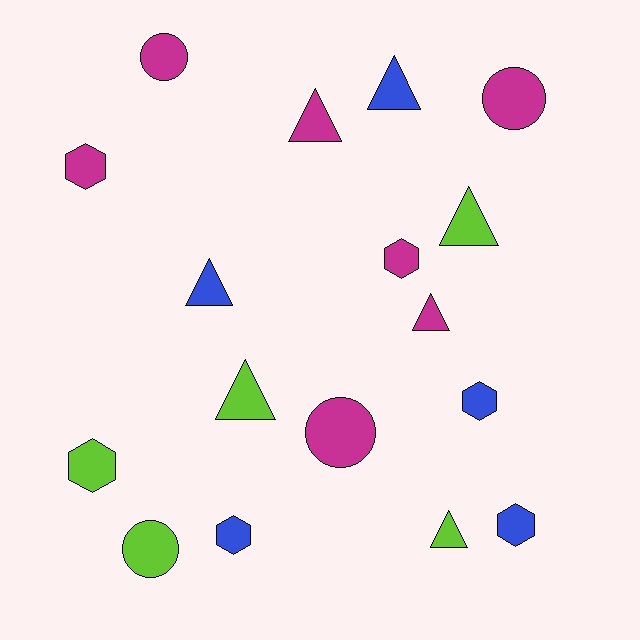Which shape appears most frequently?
Triangle, with 7 objects.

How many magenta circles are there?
There are 3 magenta circles.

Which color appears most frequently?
Magenta, with 7 objects.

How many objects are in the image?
There are 17 objects.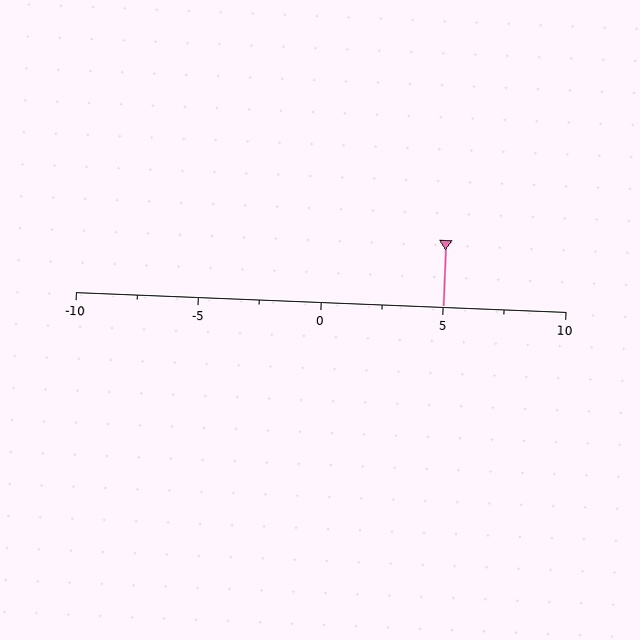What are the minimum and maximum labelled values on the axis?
The axis runs from -10 to 10.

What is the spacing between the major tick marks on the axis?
The major ticks are spaced 5 apart.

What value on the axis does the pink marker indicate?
The marker indicates approximately 5.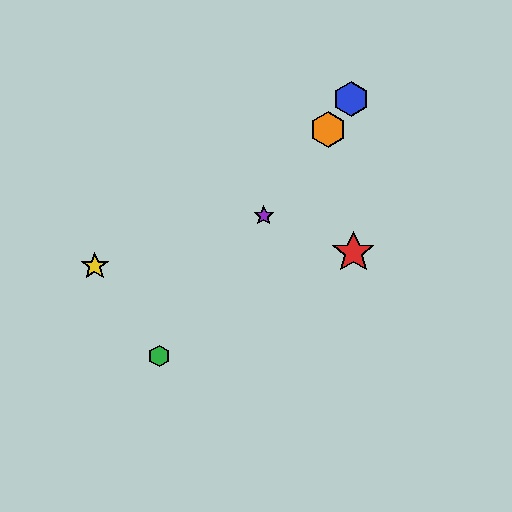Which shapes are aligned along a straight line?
The blue hexagon, the green hexagon, the purple star, the orange hexagon are aligned along a straight line.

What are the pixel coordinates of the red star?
The red star is at (353, 253).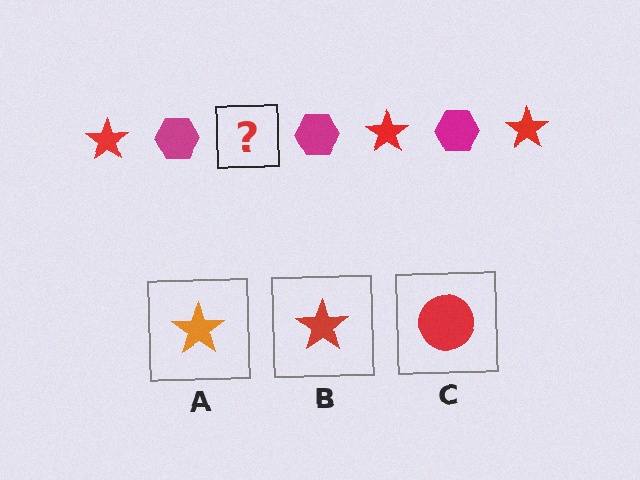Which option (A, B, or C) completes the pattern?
B.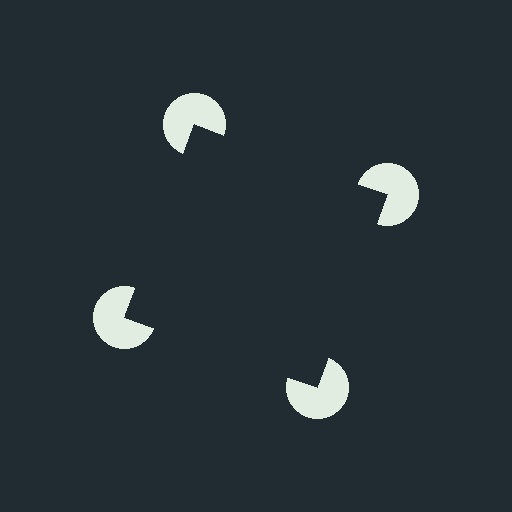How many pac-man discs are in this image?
There are 4 — one at each vertex of the illusory square.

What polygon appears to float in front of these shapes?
An illusory square — its edges are inferred from the aligned wedge cuts in the pac-man discs, not physically drawn.